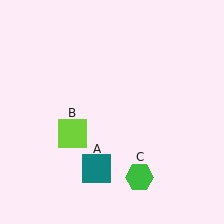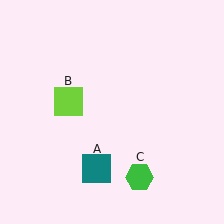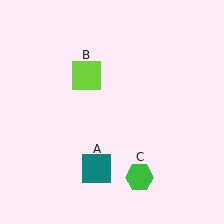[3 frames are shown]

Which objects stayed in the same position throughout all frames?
Teal square (object A) and green hexagon (object C) remained stationary.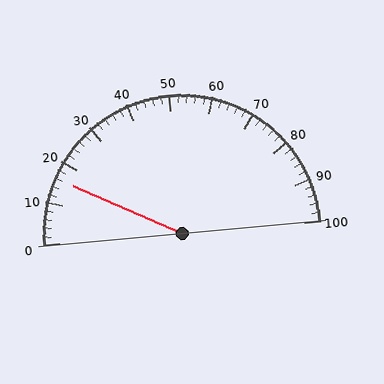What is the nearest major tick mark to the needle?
The nearest major tick mark is 20.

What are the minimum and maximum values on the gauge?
The gauge ranges from 0 to 100.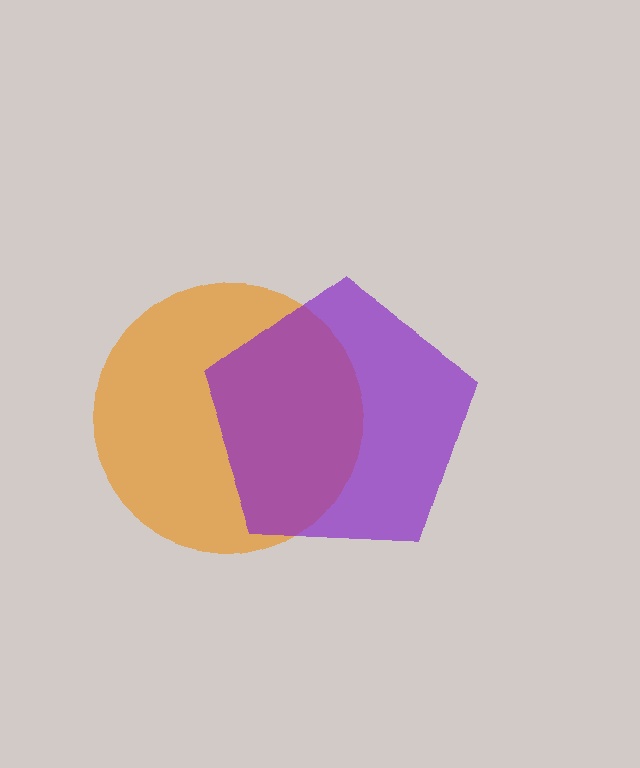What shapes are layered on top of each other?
The layered shapes are: an orange circle, a purple pentagon.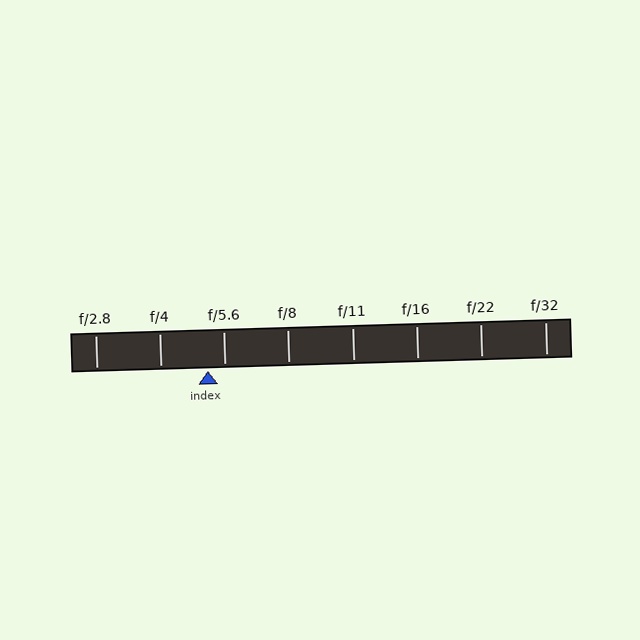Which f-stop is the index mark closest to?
The index mark is closest to f/5.6.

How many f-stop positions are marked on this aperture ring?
There are 8 f-stop positions marked.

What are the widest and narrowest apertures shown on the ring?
The widest aperture shown is f/2.8 and the narrowest is f/32.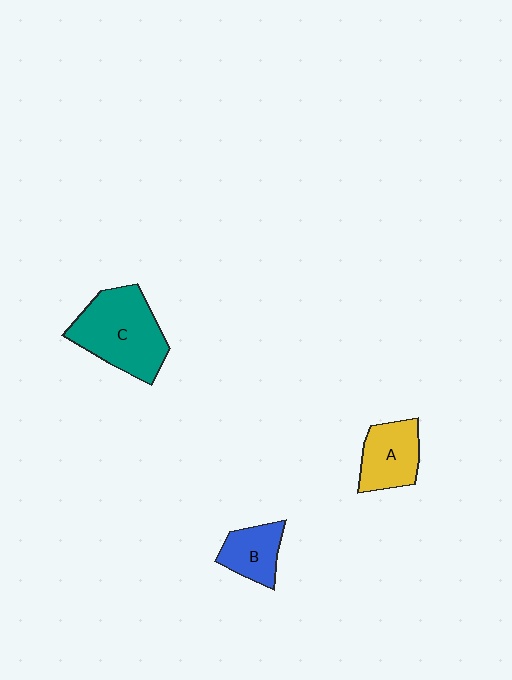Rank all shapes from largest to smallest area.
From largest to smallest: C (teal), A (yellow), B (blue).